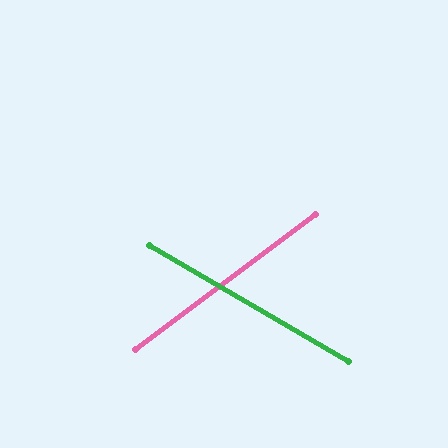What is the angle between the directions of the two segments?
Approximately 68 degrees.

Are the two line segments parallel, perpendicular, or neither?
Neither parallel nor perpendicular — they differ by about 68°.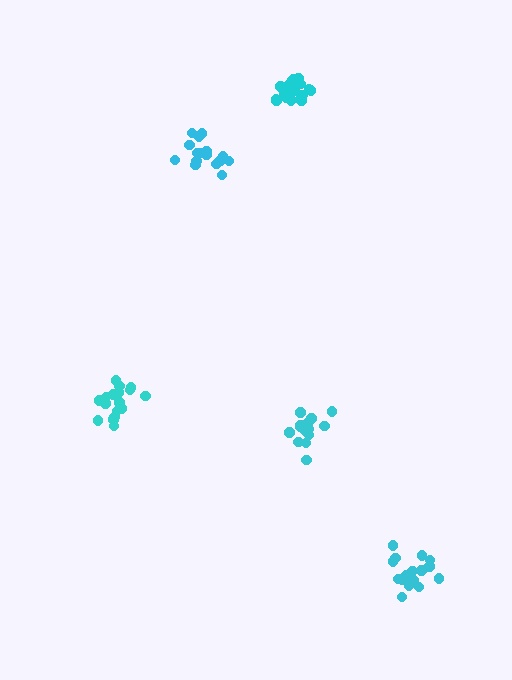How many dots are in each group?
Group 1: 18 dots, Group 2: 16 dots, Group 3: 21 dots, Group 4: 17 dots, Group 5: 18 dots (90 total).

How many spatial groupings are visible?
There are 5 spatial groupings.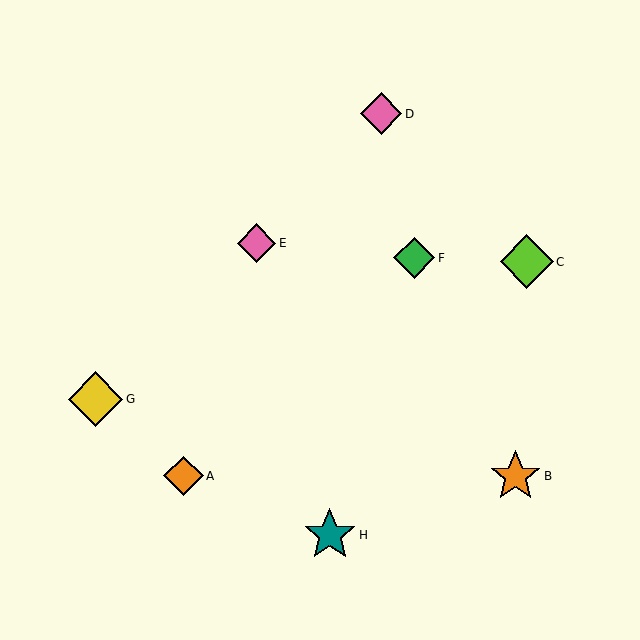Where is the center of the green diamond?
The center of the green diamond is at (414, 258).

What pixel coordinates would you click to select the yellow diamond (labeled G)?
Click at (95, 399) to select the yellow diamond G.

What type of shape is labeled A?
Shape A is an orange diamond.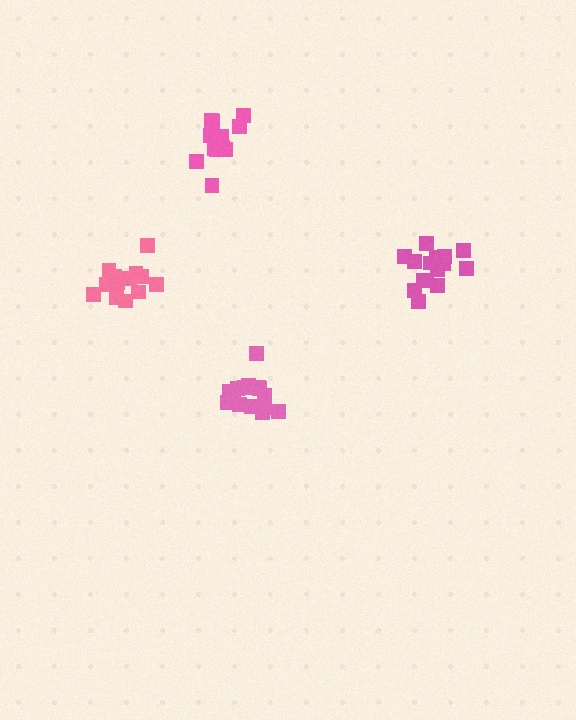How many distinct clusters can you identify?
There are 4 distinct clusters.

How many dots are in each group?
Group 1: 14 dots, Group 2: 16 dots, Group 3: 13 dots, Group 4: 15 dots (58 total).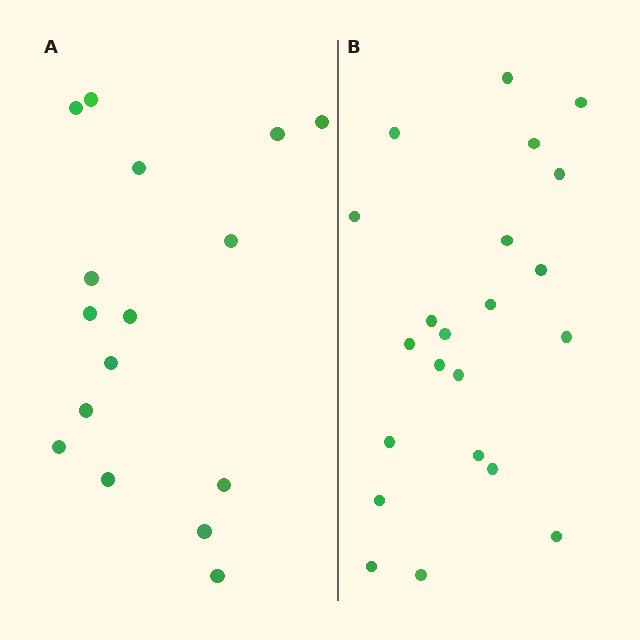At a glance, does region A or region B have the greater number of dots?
Region B (the right region) has more dots.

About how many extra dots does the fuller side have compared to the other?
Region B has about 6 more dots than region A.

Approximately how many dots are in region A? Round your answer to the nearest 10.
About 20 dots. (The exact count is 16, which rounds to 20.)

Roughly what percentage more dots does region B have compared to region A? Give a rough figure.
About 40% more.